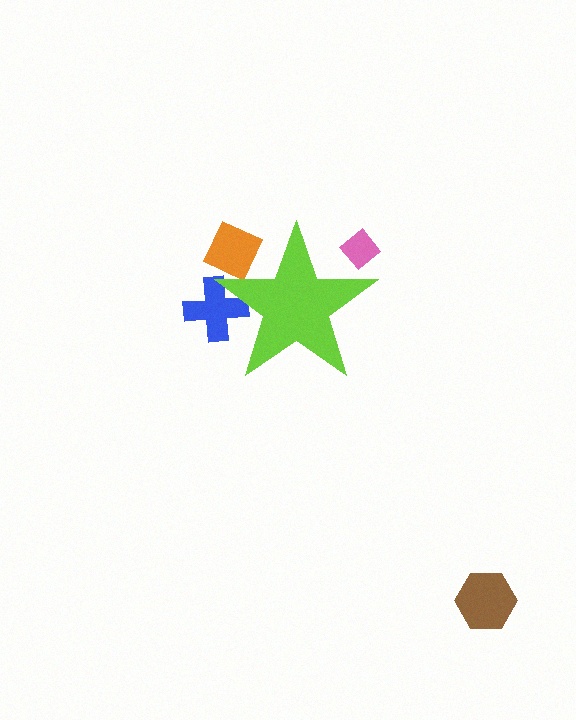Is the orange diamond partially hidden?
Yes, the orange diamond is partially hidden behind the lime star.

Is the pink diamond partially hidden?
Yes, the pink diamond is partially hidden behind the lime star.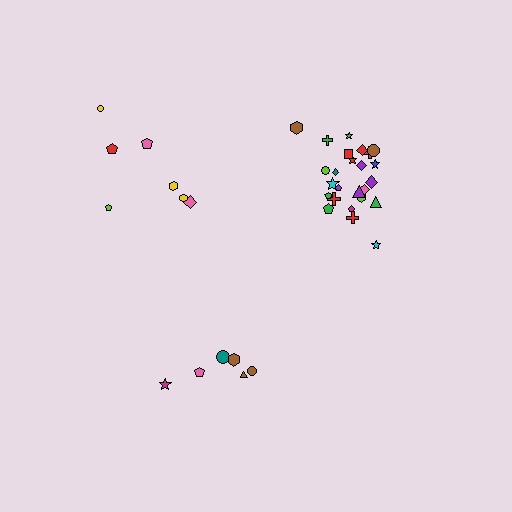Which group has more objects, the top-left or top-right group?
The top-right group.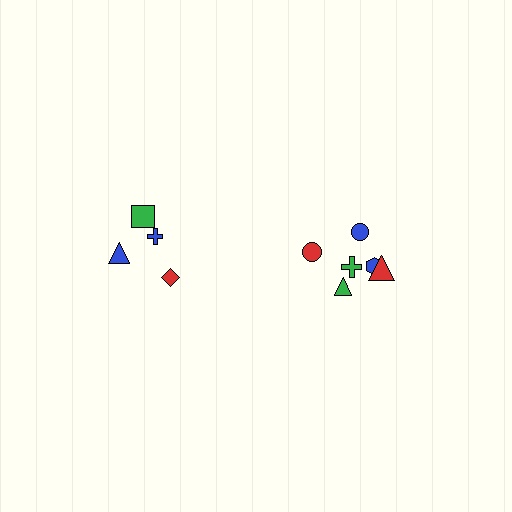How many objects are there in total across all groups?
There are 10 objects.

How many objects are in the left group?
There are 4 objects.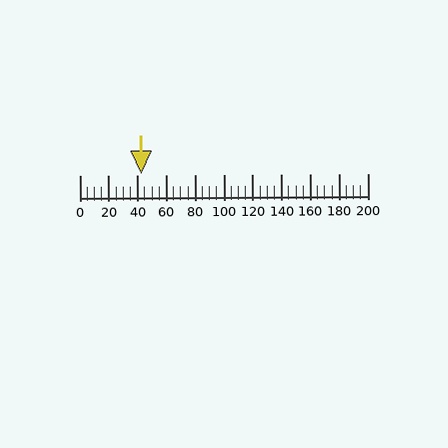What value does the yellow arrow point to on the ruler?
The yellow arrow points to approximately 43.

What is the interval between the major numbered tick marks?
The major tick marks are spaced 20 units apart.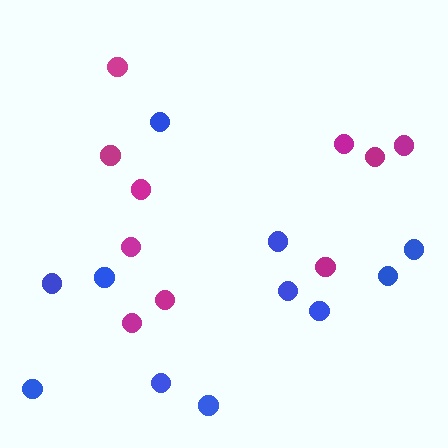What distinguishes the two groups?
There are 2 groups: one group of blue circles (11) and one group of magenta circles (10).